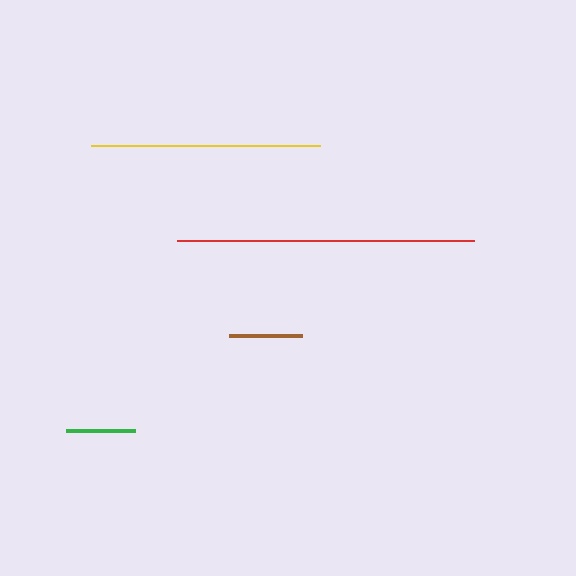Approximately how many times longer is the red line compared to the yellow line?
The red line is approximately 1.3 times the length of the yellow line.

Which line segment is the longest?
The red line is the longest at approximately 296 pixels.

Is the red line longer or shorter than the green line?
The red line is longer than the green line.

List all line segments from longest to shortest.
From longest to shortest: red, yellow, brown, green.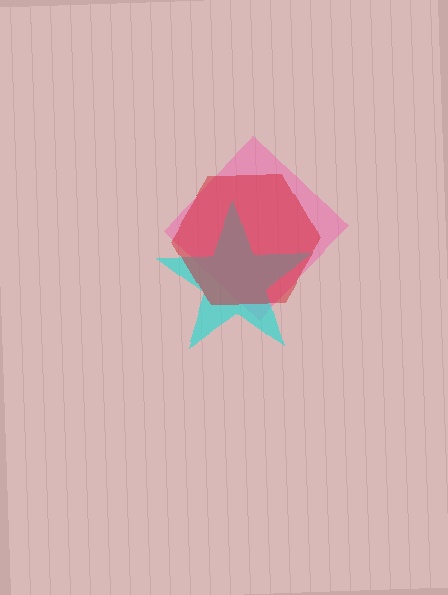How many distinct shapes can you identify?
There are 3 distinct shapes: a pink diamond, a cyan star, a red hexagon.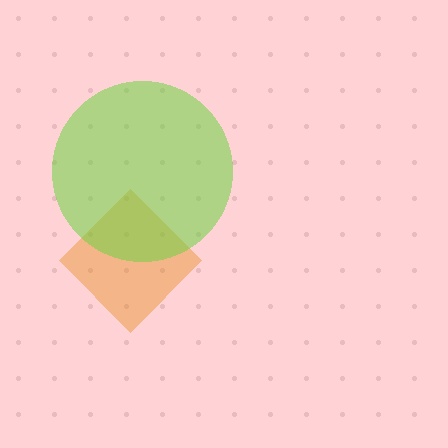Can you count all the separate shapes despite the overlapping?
Yes, there are 2 separate shapes.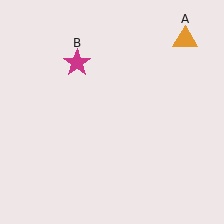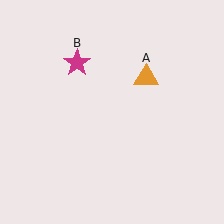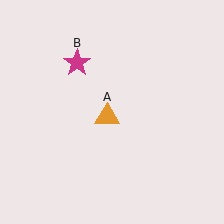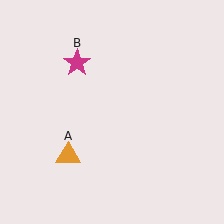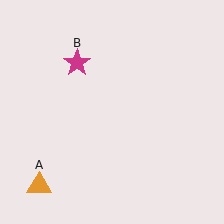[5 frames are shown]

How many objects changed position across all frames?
1 object changed position: orange triangle (object A).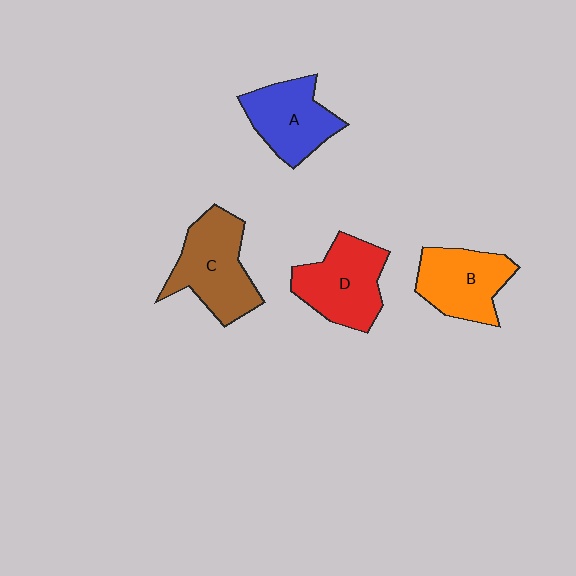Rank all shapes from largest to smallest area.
From largest to smallest: C (brown), D (red), B (orange), A (blue).